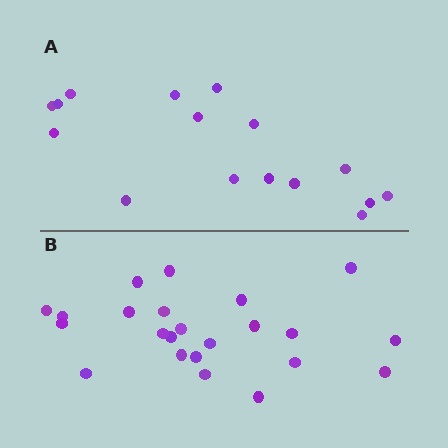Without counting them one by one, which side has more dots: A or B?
Region B (the bottom region) has more dots.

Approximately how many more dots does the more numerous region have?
Region B has roughly 8 or so more dots than region A.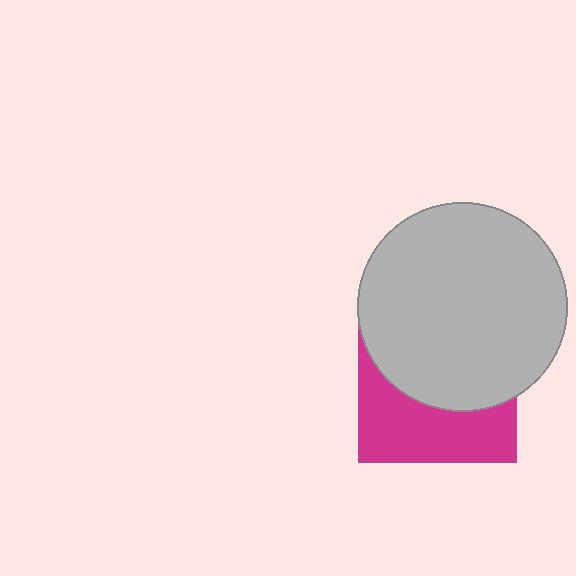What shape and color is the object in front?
The object in front is a light gray circle.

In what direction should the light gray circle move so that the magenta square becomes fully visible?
The light gray circle should move up. That is the shortest direction to clear the overlap and leave the magenta square fully visible.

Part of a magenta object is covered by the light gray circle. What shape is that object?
It is a square.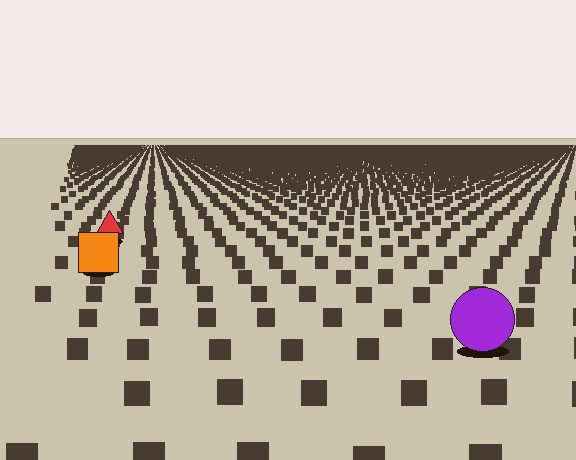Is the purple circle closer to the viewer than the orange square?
Yes. The purple circle is closer — you can tell from the texture gradient: the ground texture is coarser near it.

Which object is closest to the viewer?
The purple circle is closest. The texture marks near it are larger and more spread out.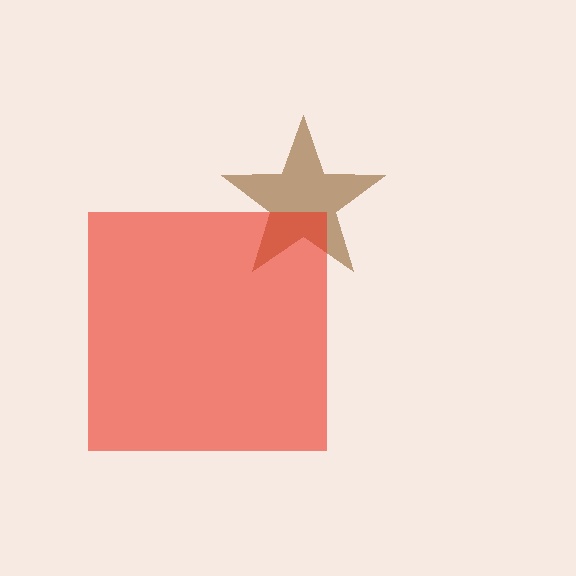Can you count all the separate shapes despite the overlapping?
Yes, there are 2 separate shapes.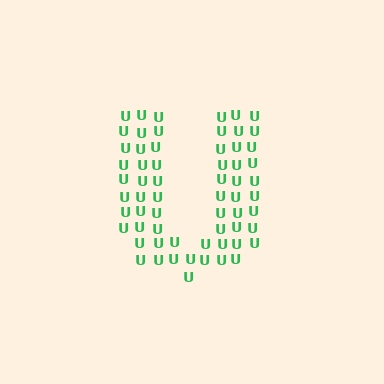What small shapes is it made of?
It is made of small letter U's.